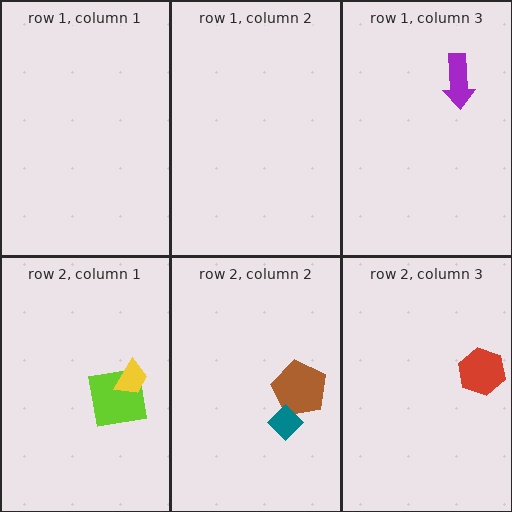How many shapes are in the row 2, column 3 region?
1.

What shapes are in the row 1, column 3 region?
The purple arrow.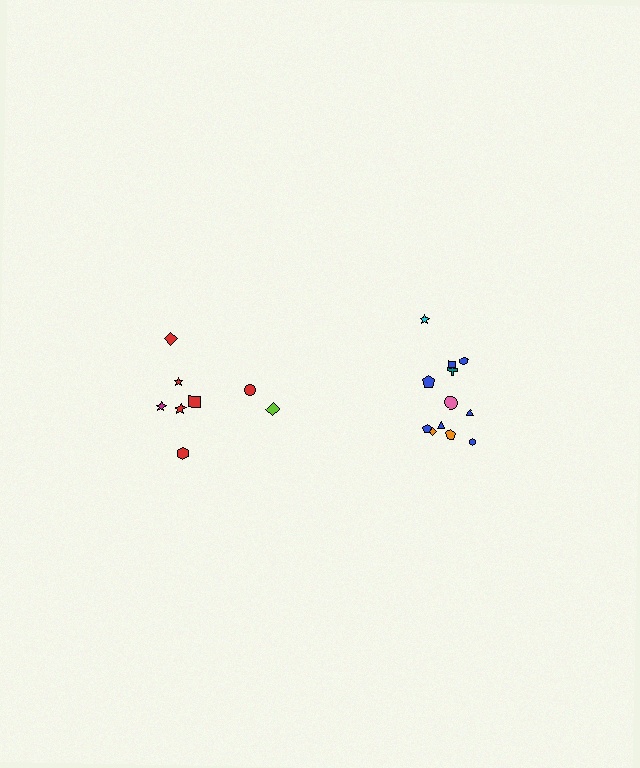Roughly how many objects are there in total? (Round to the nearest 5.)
Roughly 20 objects in total.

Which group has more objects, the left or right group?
The right group.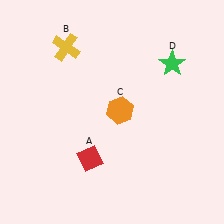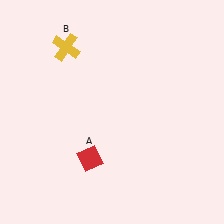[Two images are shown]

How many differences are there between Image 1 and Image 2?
There are 2 differences between the two images.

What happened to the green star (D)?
The green star (D) was removed in Image 2. It was in the top-right area of Image 1.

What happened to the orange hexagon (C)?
The orange hexagon (C) was removed in Image 2. It was in the top-right area of Image 1.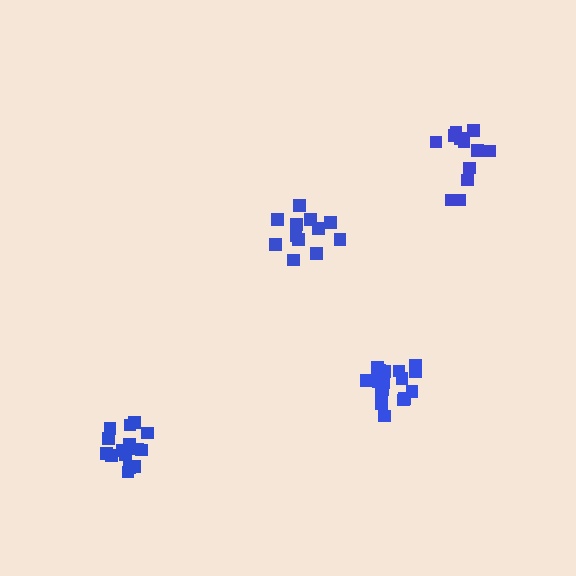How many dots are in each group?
Group 1: 15 dots, Group 2: 12 dots, Group 3: 17 dots, Group 4: 12 dots (56 total).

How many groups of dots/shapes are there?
There are 4 groups.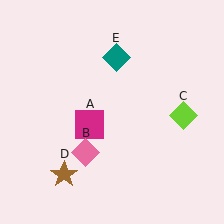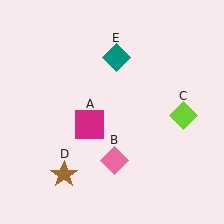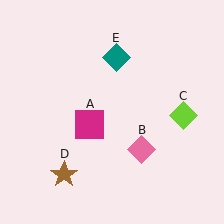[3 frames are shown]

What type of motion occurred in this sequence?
The pink diamond (object B) rotated counterclockwise around the center of the scene.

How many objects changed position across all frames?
1 object changed position: pink diamond (object B).